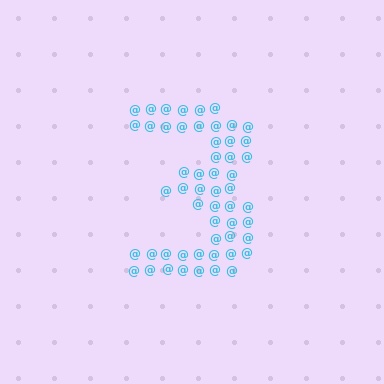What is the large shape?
The large shape is the digit 3.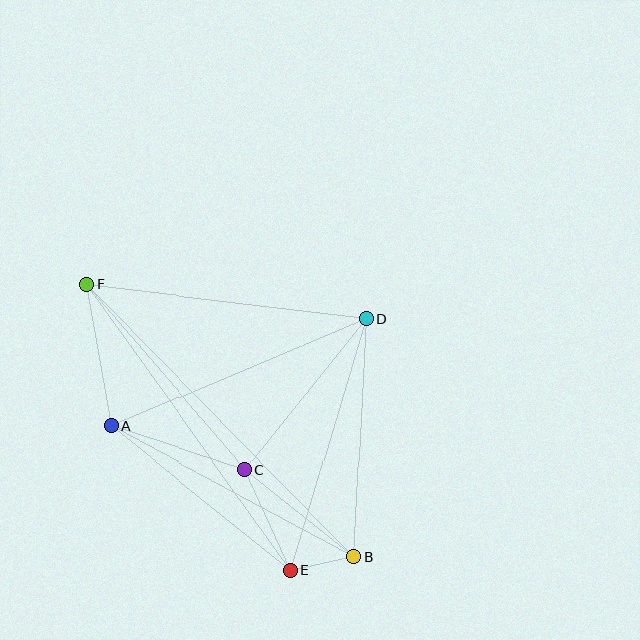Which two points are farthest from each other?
Points B and F are farthest from each other.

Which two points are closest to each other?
Points B and E are closest to each other.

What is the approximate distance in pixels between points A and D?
The distance between A and D is approximately 276 pixels.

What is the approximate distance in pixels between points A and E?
The distance between A and E is approximately 230 pixels.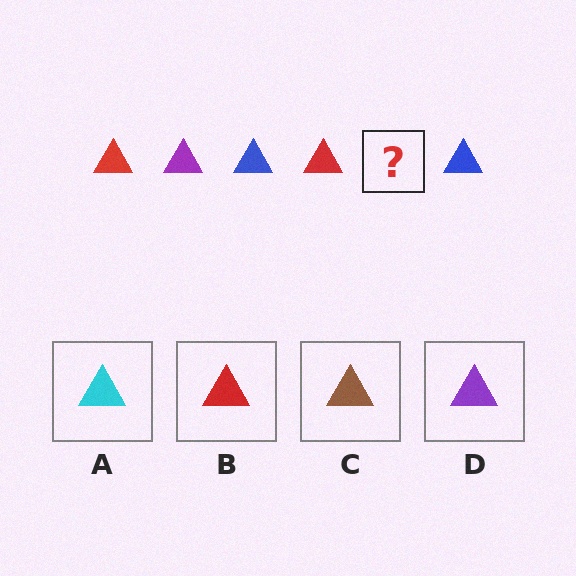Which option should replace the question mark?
Option D.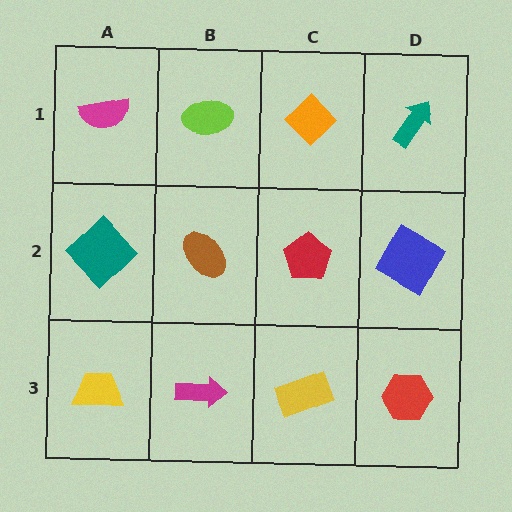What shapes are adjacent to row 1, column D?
A blue square (row 2, column D), an orange diamond (row 1, column C).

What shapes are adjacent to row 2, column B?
A lime ellipse (row 1, column B), a magenta arrow (row 3, column B), a teal diamond (row 2, column A), a red pentagon (row 2, column C).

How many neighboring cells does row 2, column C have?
4.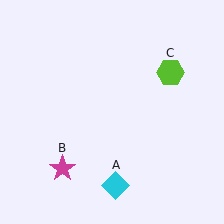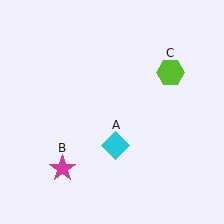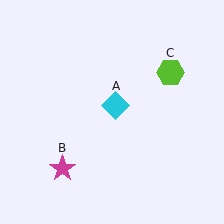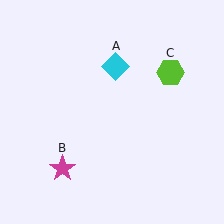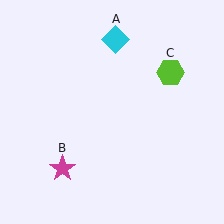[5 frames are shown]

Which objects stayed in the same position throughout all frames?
Magenta star (object B) and lime hexagon (object C) remained stationary.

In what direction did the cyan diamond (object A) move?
The cyan diamond (object A) moved up.